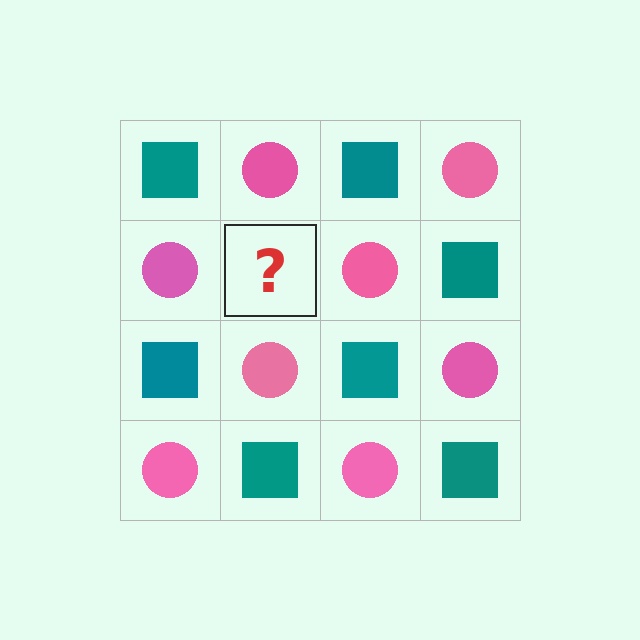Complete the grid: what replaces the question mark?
The question mark should be replaced with a teal square.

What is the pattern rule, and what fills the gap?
The rule is that it alternates teal square and pink circle in a checkerboard pattern. The gap should be filled with a teal square.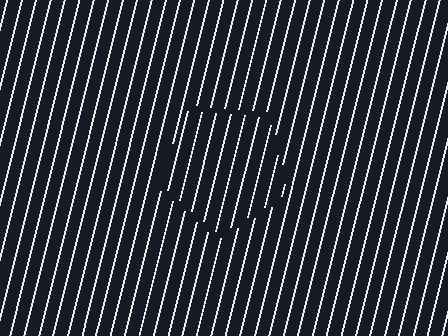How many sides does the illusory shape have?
5 sides — the line-ends trace a pentagon.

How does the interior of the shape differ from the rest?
The interior of the shape contains the same grating, shifted by half a period — the contour is defined by the phase discontinuity where line-ends from the inner and outer gratings abut.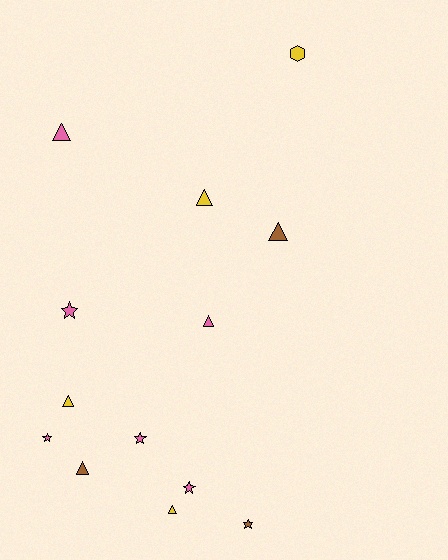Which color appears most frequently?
Pink, with 6 objects.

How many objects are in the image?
There are 13 objects.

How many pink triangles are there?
There are 2 pink triangles.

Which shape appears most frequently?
Triangle, with 7 objects.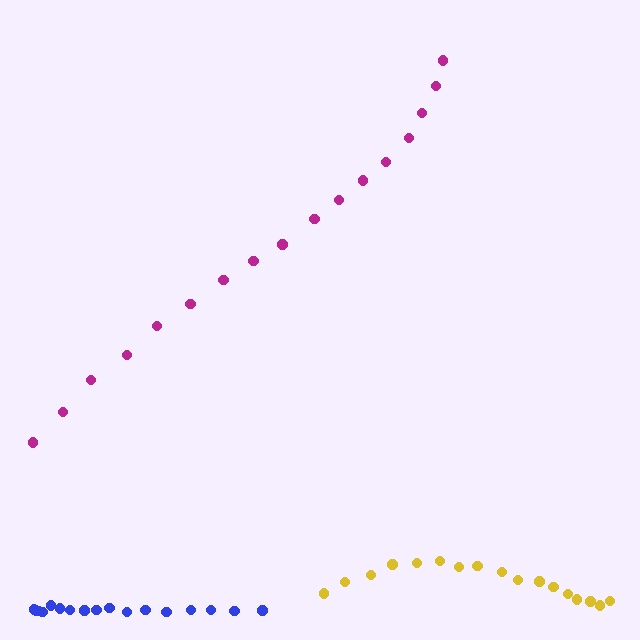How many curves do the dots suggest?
There are 3 distinct paths.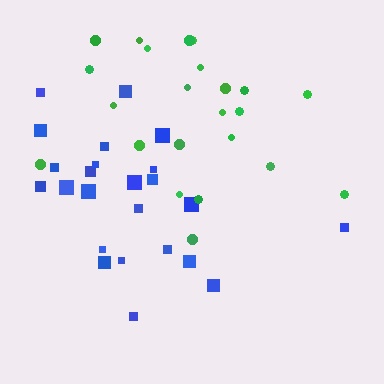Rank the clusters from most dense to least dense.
blue, green.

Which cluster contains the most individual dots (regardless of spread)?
Blue (24).